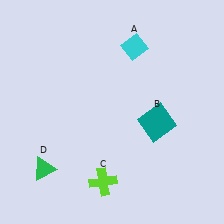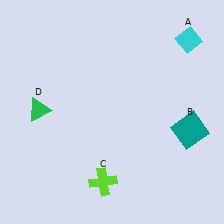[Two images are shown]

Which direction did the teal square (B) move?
The teal square (B) moved right.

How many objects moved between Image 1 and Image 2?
3 objects moved between the two images.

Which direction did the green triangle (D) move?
The green triangle (D) moved up.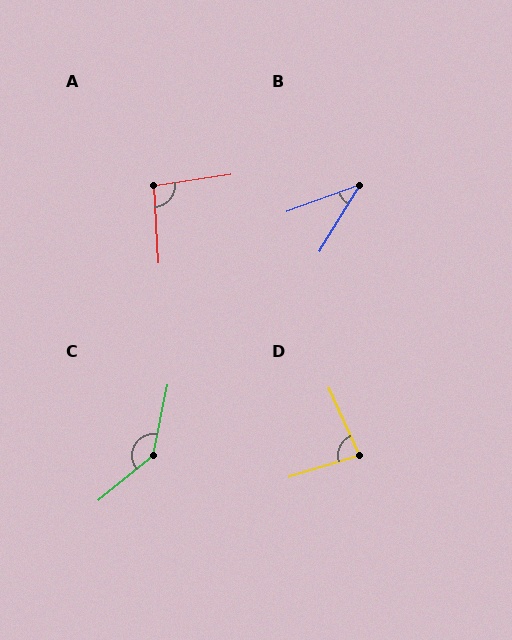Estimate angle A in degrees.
Approximately 95 degrees.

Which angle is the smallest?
B, at approximately 39 degrees.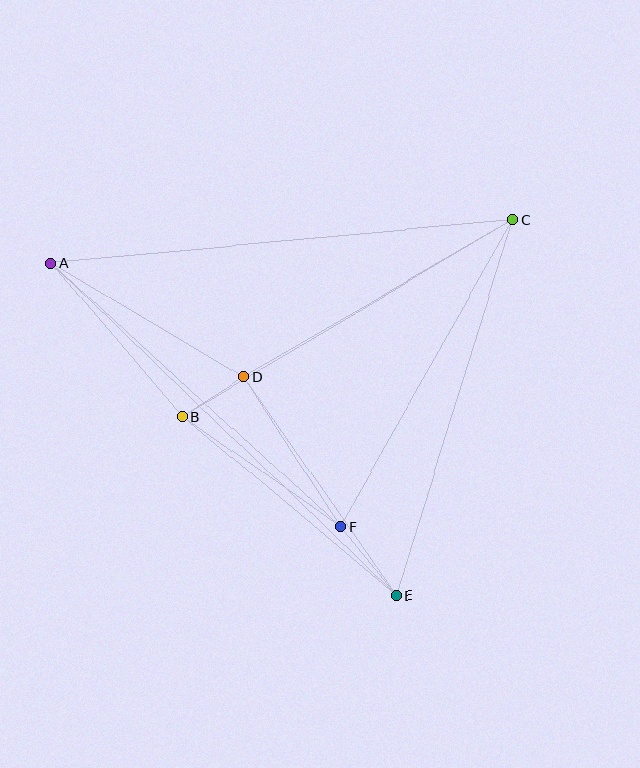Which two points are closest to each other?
Points B and D are closest to each other.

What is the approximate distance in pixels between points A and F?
The distance between A and F is approximately 392 pixels.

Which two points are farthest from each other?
Points A and E are farthest from each other.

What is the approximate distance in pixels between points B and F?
The distance between B and F is approximately 193 pixels.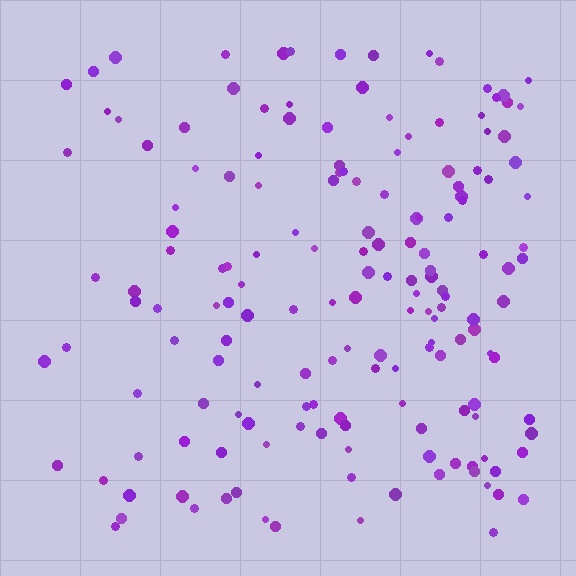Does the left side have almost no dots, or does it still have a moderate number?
Still a moderate number, just noticeably fewer than the right.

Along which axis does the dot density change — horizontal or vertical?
Horizontal.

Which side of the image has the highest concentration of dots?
The right.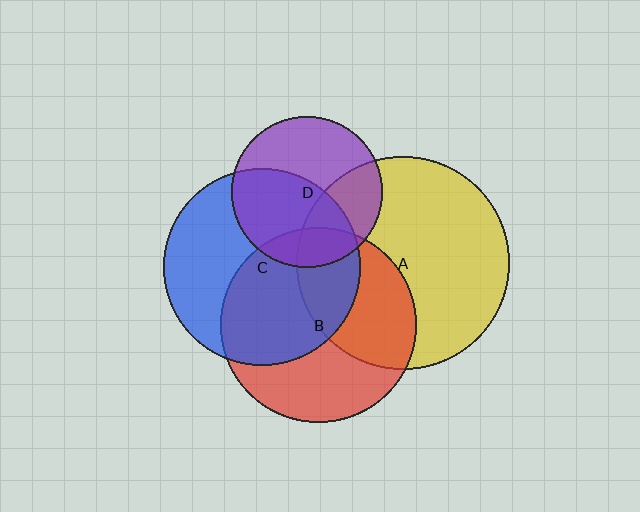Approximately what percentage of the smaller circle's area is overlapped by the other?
Approximately 50%.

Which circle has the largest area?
Circle A (yellow).